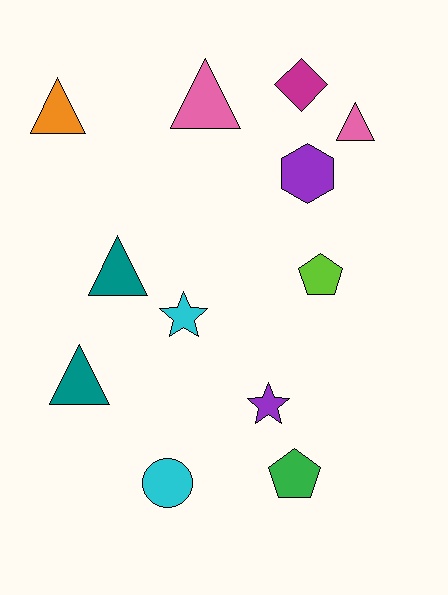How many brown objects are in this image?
There are no brown objects.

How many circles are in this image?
There is 1 circle.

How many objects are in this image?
There are 12 objects.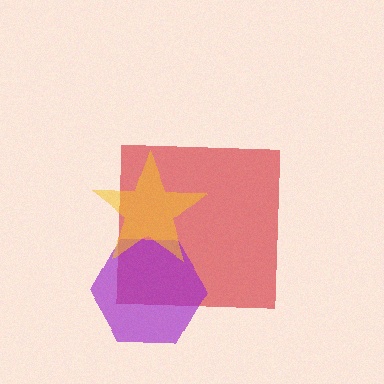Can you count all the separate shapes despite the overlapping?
Yes, there are 3 separate shapes.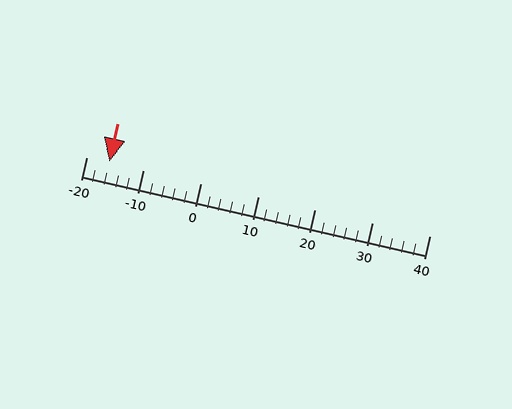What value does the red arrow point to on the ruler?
The red arrow points to approximately -16.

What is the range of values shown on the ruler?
The ruler shows values from -20 to 40.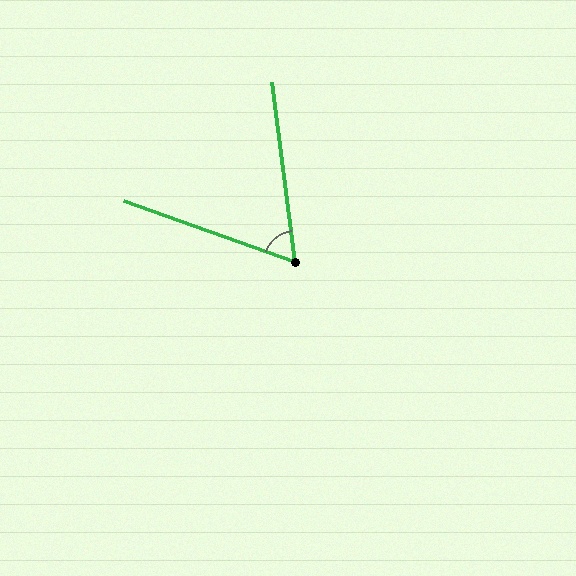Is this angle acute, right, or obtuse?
It is acute.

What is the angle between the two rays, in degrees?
Approximately 63 degrees.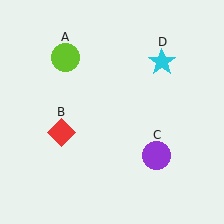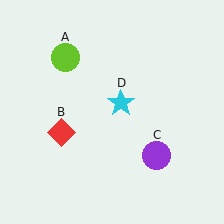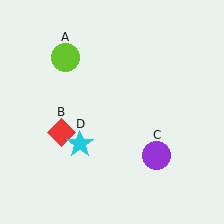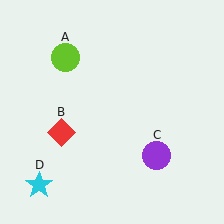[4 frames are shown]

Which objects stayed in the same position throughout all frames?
Lime circle (object A) and red diamond (object B) and purple circle (object C) remained stationary.